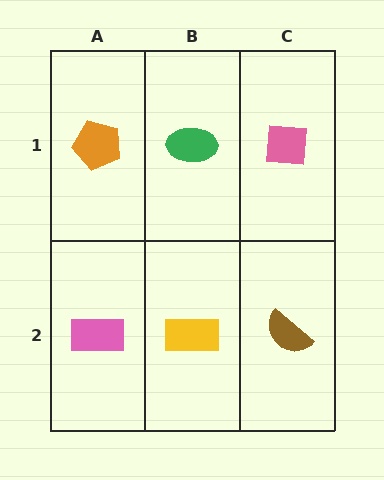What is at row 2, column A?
A pink rectangle.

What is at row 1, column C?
A pink square.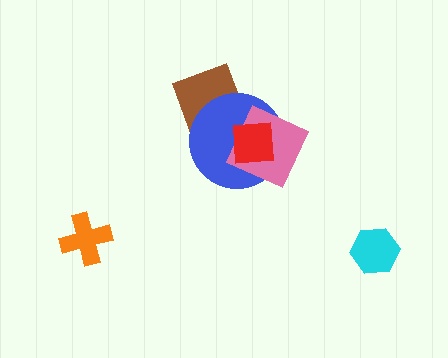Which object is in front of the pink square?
The red square is in front of the pink square.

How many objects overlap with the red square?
3 objects overlap with the red square.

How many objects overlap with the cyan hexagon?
0 objects overlap with the cyan hexagon.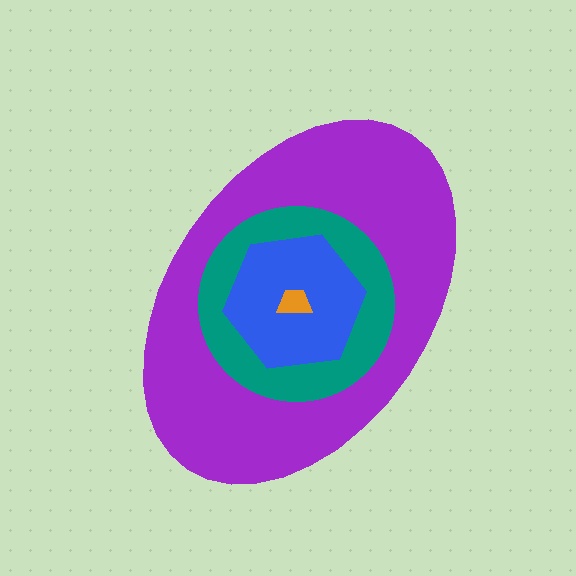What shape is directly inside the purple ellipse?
The teal circle.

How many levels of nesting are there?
4.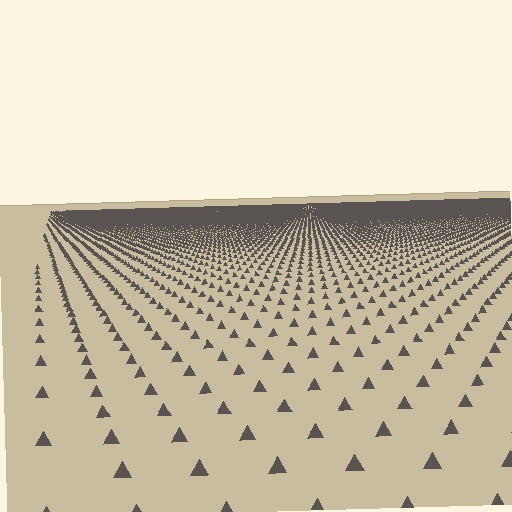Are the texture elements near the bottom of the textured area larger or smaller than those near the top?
Larger. Near the bottom, elements are closer to the viewer and appear at a bigger on-screen size.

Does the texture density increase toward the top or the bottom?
Density increases toward the top.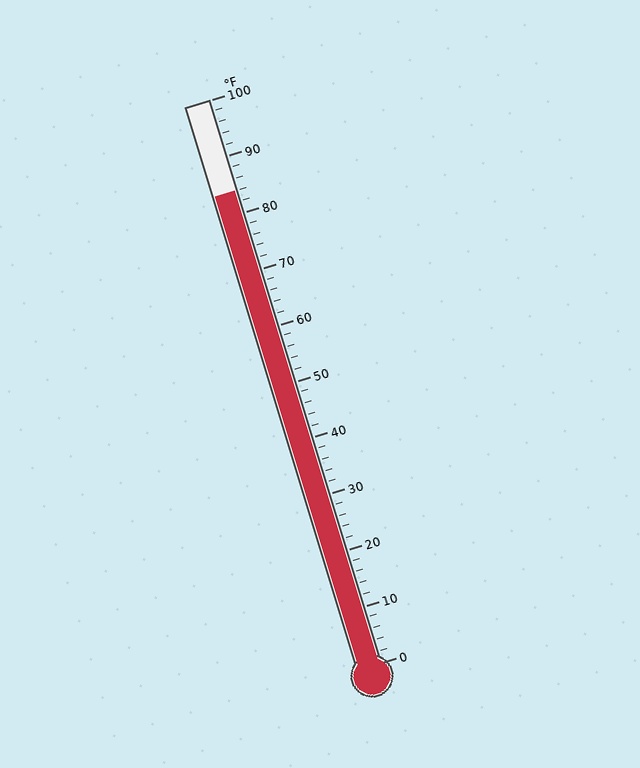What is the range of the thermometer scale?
The thermometer scale ranges from 0°F to 100°F.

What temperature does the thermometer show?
The thermometer shows approximately 84°F.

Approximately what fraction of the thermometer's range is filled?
The thermometer is filled to approximately 85% of its range.